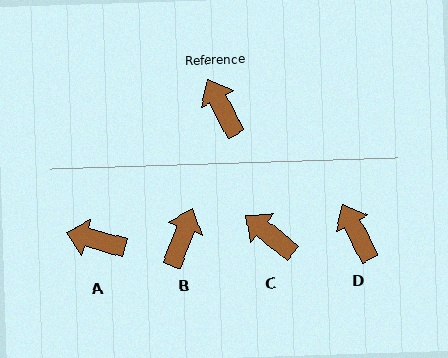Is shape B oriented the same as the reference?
No, it is off by about 48 degrees.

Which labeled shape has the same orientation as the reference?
D.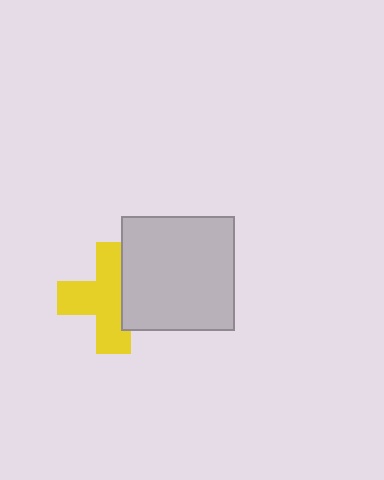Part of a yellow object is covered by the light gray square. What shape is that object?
It is a cross.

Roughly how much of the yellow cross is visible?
Most of it is visible (roughly 67%).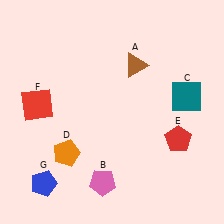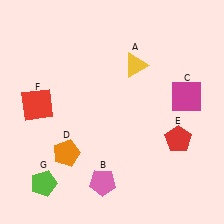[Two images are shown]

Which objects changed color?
A changed from brown to yellow. C changed from teal to magenta. G changed from blue to lime.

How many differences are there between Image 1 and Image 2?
There are 3 differences between the two images.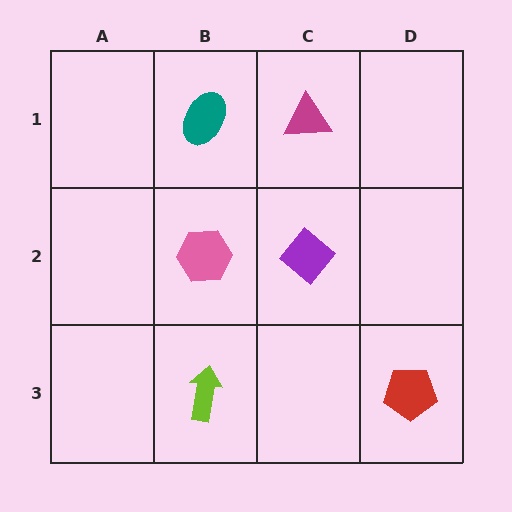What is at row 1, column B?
A teal ellipse.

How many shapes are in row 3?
2 shapes.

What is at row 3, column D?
A red pentagon.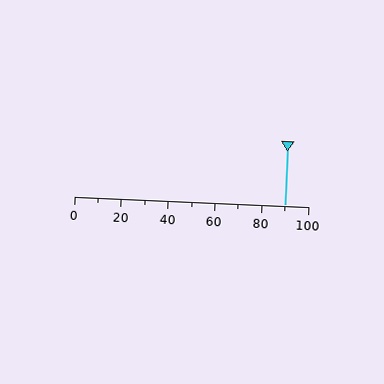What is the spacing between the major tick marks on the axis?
The major ticks are spaced 20 apart.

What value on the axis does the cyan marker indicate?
The marker indicates approximately 90.